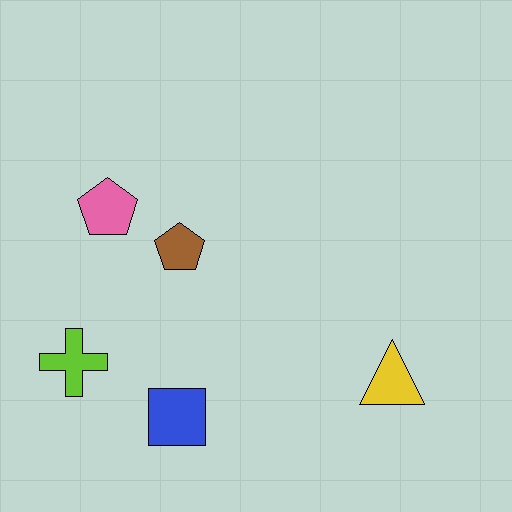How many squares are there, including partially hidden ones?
There is 1 square.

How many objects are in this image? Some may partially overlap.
There are 5 objects.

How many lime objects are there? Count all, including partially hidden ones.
There is 1 lime object.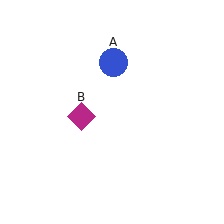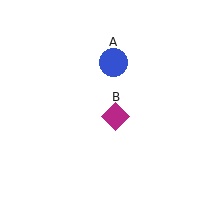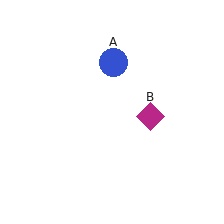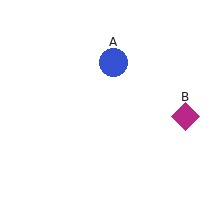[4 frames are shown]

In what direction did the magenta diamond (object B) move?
The magenta diamond (object B) moved right.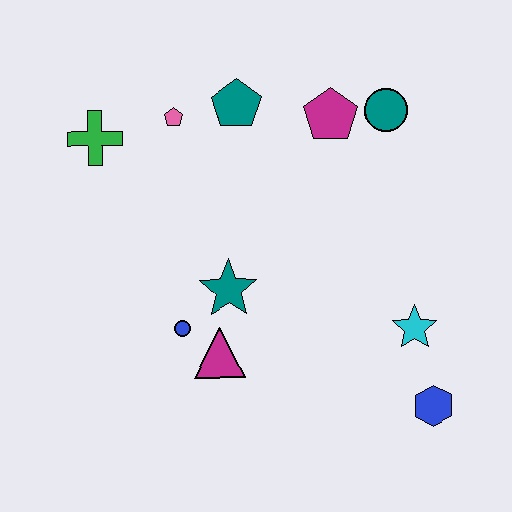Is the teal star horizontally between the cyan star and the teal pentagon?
No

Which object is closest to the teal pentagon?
The pink pentagon is closest to the teal pentagon.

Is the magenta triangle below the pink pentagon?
Yes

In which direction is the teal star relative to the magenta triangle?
The teal star is above the magenta triangle.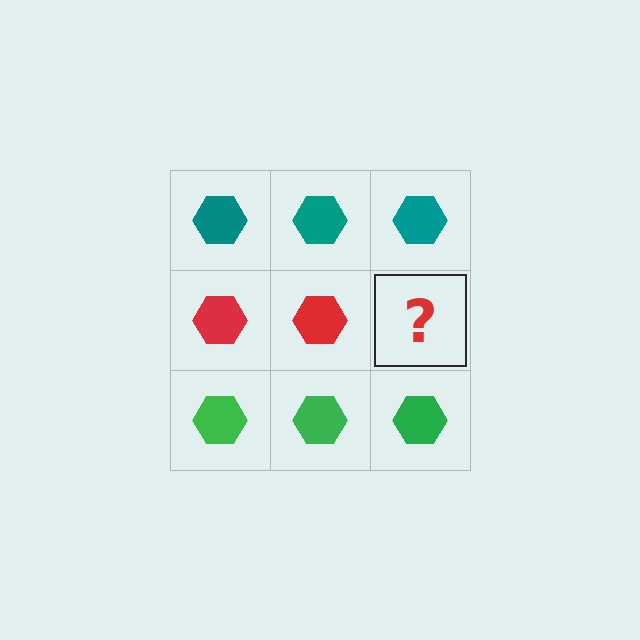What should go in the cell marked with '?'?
The missing cell should contain a red hexagon.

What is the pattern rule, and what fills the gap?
The rule is that each row has a consistent color. The gap should be filled with a red hexagon.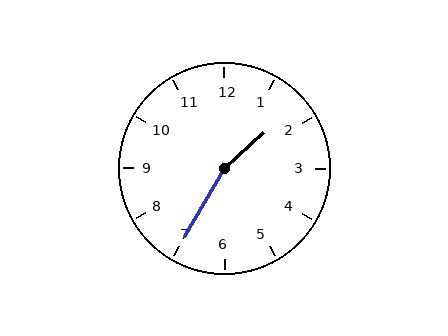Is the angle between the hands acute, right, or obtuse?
It is obtuse.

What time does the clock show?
1:35.